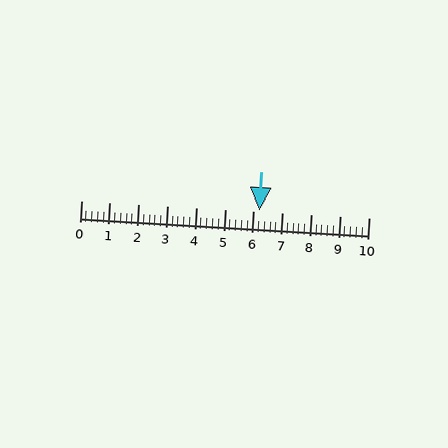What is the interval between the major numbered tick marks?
The major tick marks are spaced 1 units apart.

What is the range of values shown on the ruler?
The ruler shows values from 0 to 10.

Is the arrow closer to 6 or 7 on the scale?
The arrow is closer to 6.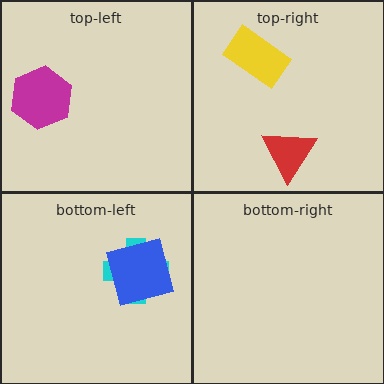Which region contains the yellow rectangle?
The top-right region.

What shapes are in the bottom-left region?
The cyan cross, the blue square.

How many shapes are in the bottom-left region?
2.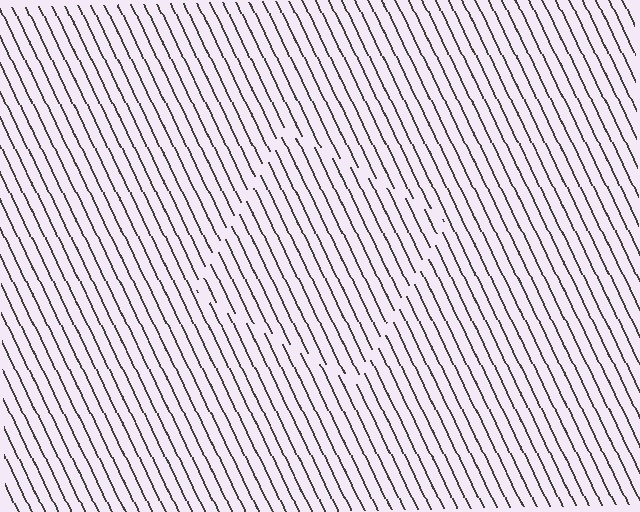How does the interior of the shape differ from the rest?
The interior of the shape contains the same grating, shifted by half a period — the contour is defined by the phase discontinuity where line-ends from the inner and outer gratings abut.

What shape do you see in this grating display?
An illusory square. The interior of the shape contains the same grating, shifted by half a period — the contour is defined by the phase discontinuity where line-ends from the inner and outer gratings abut.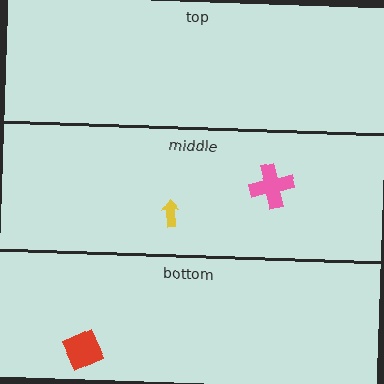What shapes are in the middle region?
The pink cross, the yellow arrow.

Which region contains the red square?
The bottom region.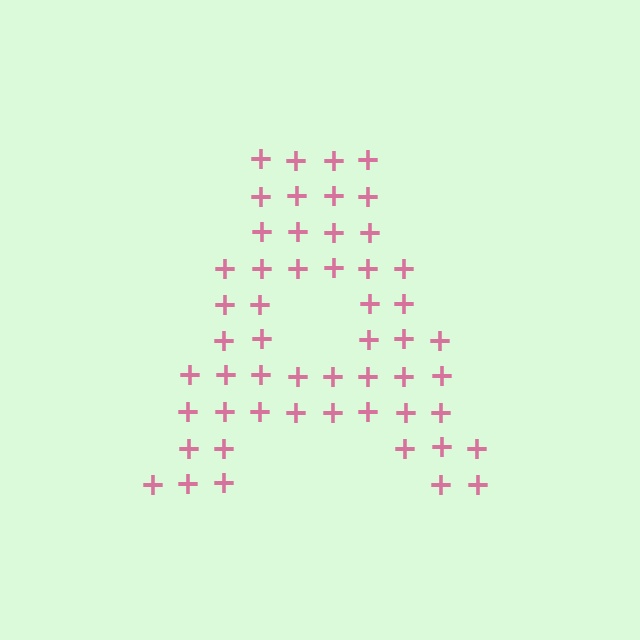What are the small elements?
The small elements are plus signs.